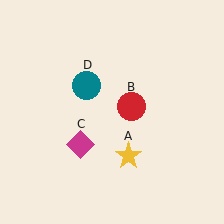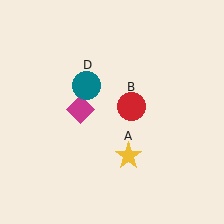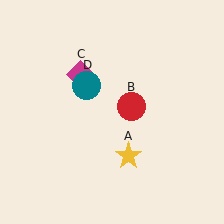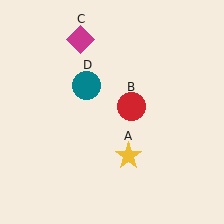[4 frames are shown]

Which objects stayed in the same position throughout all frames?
Yellow star (object A) and red circle (object B) and teal circle (object D) remained stationary.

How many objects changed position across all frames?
1 object changed position: magenta diamond (object C).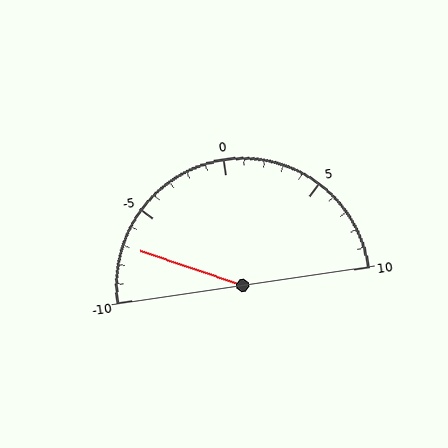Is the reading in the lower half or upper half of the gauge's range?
The reading is in the lower half of the range (-10 to 10).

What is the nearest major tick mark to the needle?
The nearest major tick mark is -5.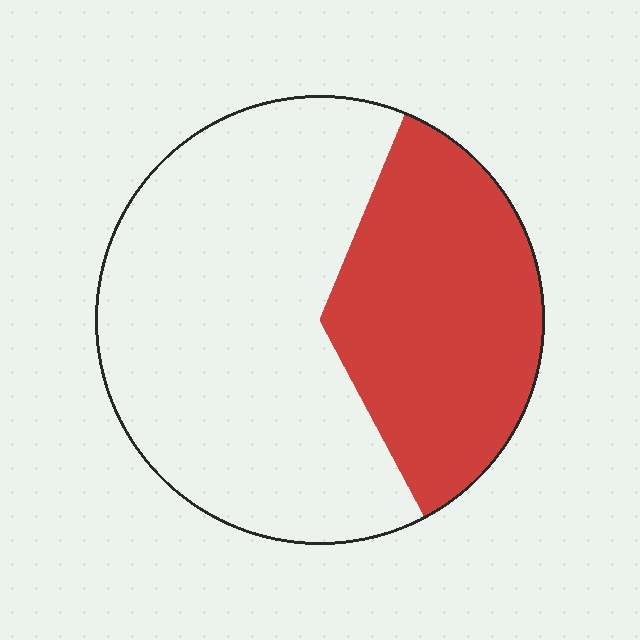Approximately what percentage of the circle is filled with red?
Approximately 35%.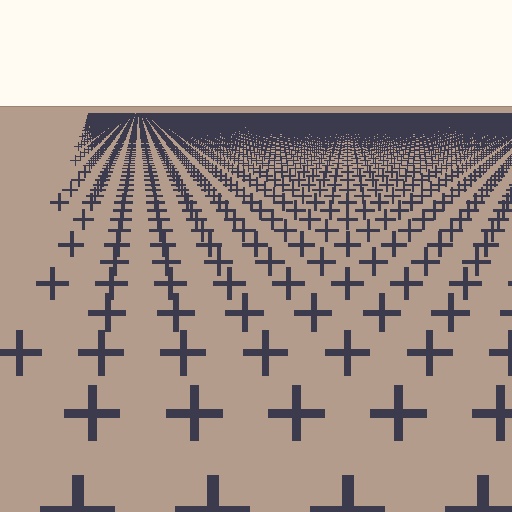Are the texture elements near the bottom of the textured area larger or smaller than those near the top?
Larger. Near the bottom, elements are closer to the viewer and appear at a bigger on-screen size.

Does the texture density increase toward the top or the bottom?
Density increases toward the top.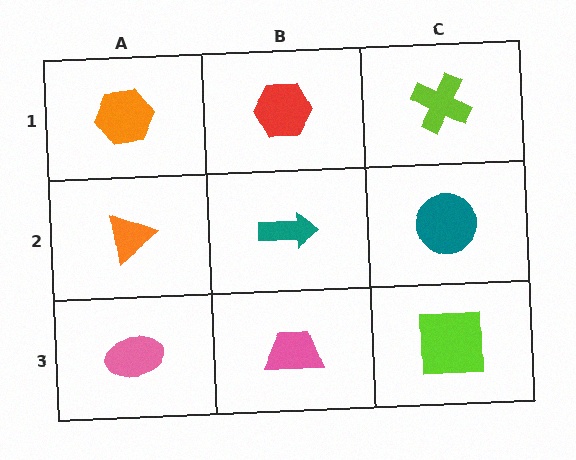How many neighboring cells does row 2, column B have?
4.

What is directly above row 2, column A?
An orange hexagon.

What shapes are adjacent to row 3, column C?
A teal circle (row 2, column C), a pink trapezoid (row 3, column B).